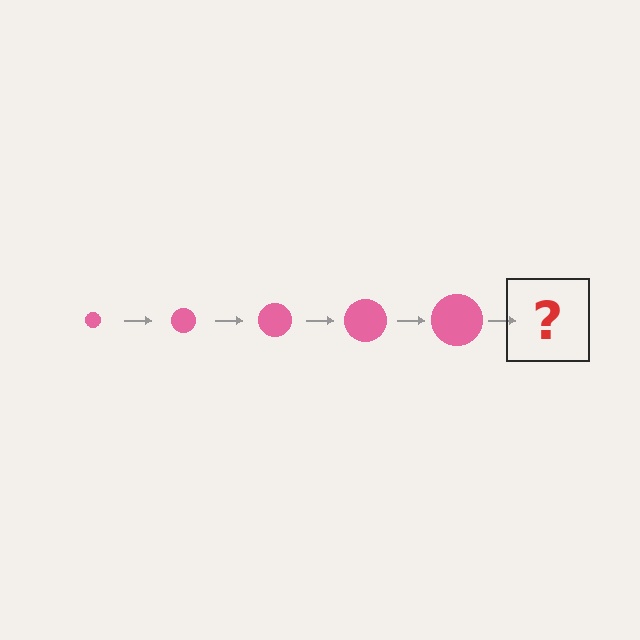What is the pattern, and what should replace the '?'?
The pattern is that the circle gets progressively larger each step. The '?' should be a pink circle, larger than the previous one.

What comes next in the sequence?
The next element should be a pink circle, larger than the previous one.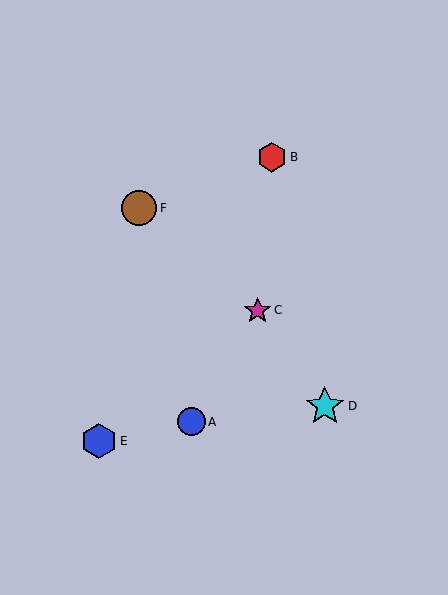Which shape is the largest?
The cyan star (labeled D) is the largest.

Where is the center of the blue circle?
The center of the blue circle is at (191, 422).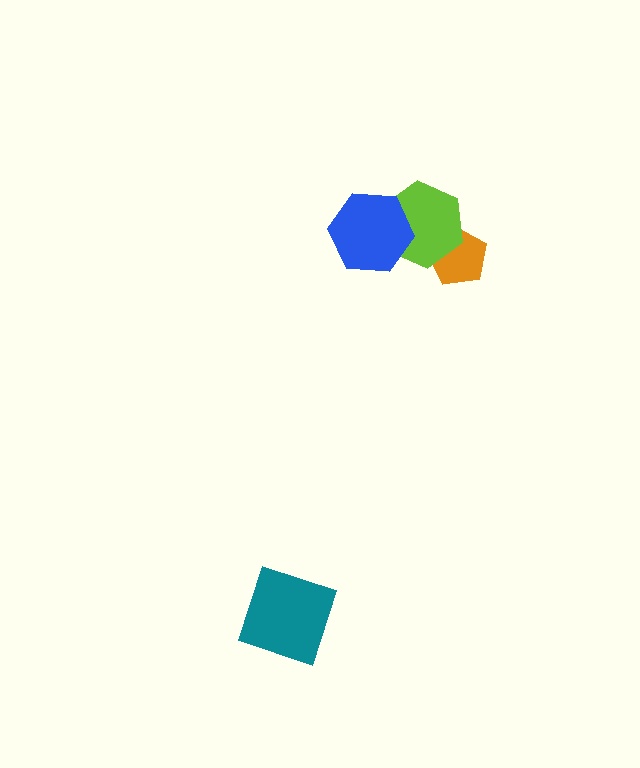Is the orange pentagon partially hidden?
Yes, it is partially covered by another shape.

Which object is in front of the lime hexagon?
The blue hexagon is in front of the lime hexagon.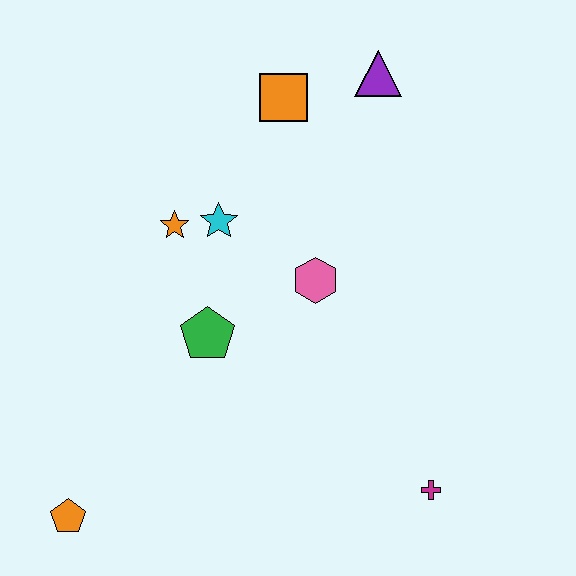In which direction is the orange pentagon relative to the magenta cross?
The orange pentagon is to the left of the magenta cross.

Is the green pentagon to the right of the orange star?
Yes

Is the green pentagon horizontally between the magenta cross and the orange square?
No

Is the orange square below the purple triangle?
Yes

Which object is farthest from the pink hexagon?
The orange pentagon is farthest from the pink hexagon.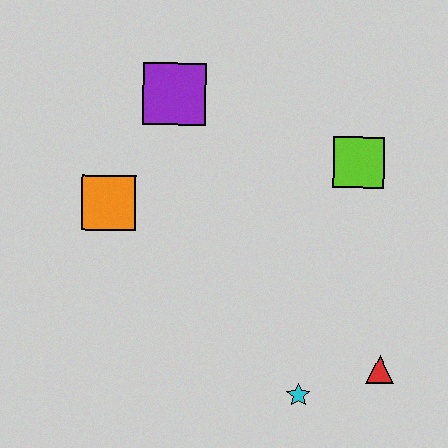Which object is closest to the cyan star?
The red triangle is closest to the cyan star.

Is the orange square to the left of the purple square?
Yes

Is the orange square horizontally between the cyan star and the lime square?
No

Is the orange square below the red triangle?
No